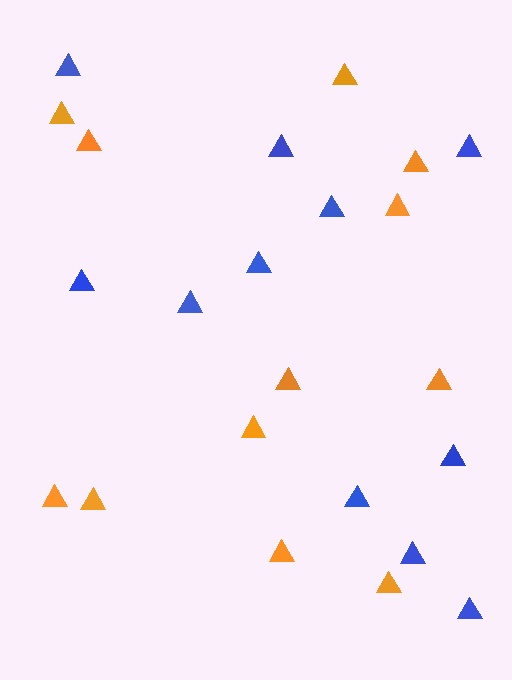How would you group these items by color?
There are 2 groups: one group of blue triangles (11) and one group of orange triangles (12).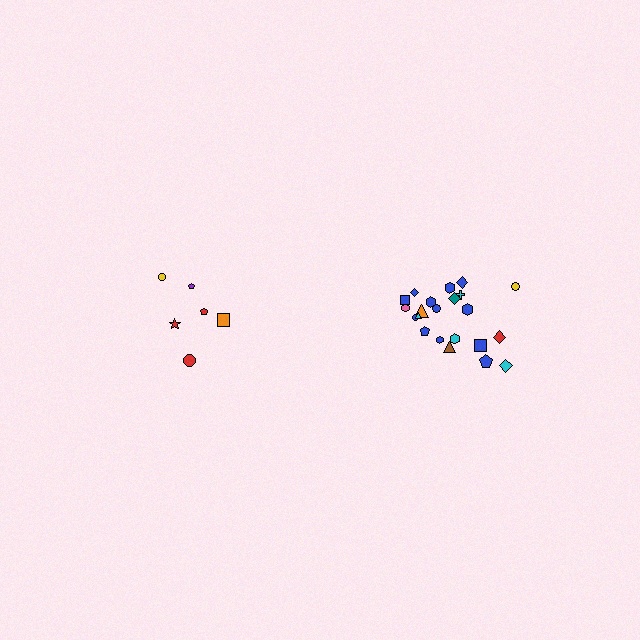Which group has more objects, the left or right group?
The right group.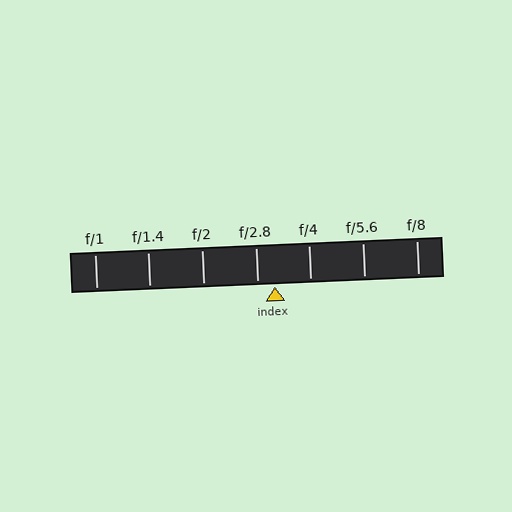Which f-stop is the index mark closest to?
The index mark is closest to f/2.8.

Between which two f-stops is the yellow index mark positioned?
The index mark is between f/2.8 and f/4.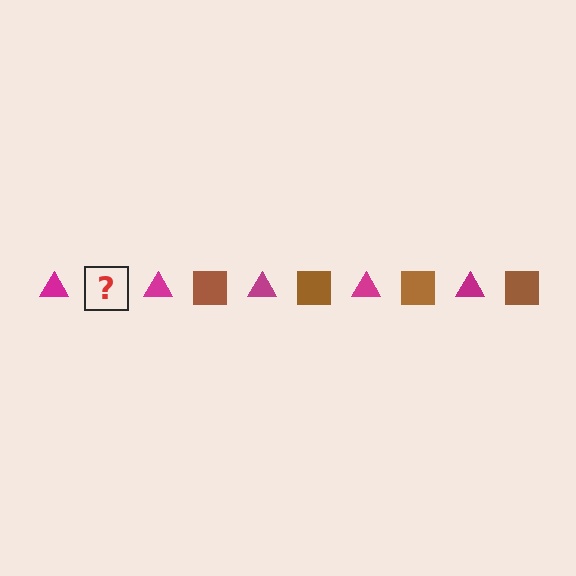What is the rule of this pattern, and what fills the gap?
The rule is that the pattern alternates between magenta triangle and brown square. The gap should be filled with a brown square.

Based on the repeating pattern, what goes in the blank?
The blank should be a brown square.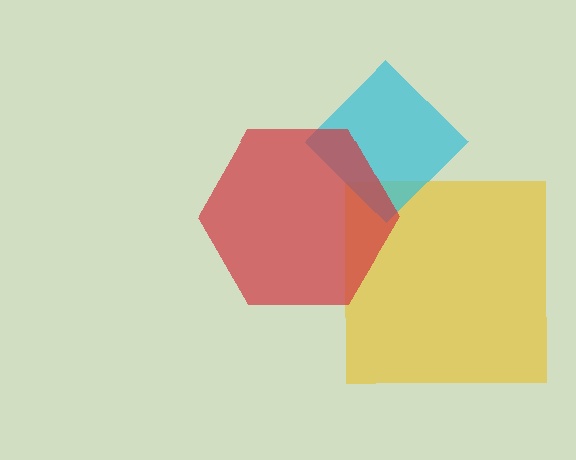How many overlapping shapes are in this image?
There are 3 overlapping shapes in the image.